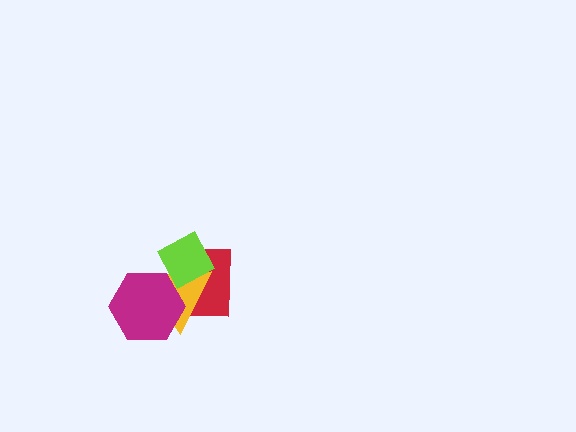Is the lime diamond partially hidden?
Yes, it is partially covered by another shape.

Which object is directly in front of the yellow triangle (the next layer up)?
The lime diamond is directly in front of the yellow triangle.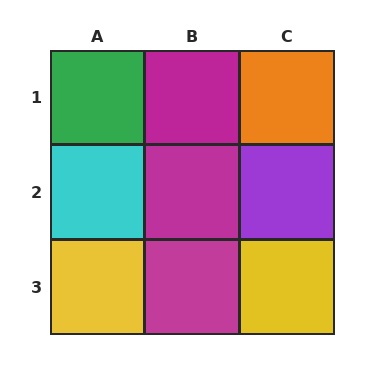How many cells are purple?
1 cell is purple.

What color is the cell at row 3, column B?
Magenta.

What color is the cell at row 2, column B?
Magenta.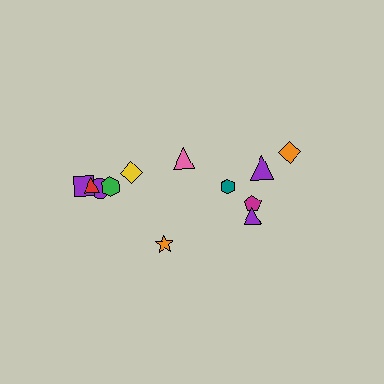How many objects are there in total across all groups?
There are 12 objects.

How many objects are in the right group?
There are 5 objects.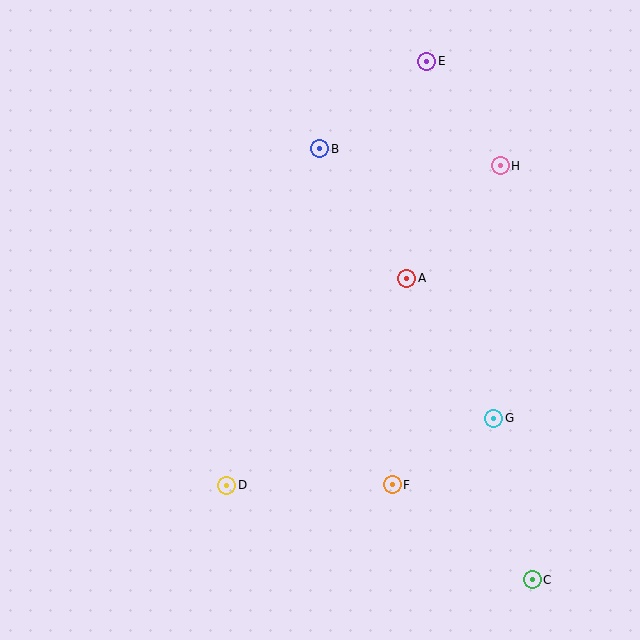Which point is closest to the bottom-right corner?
Point C is closest to the bottom-right corner.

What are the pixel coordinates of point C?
Point C is at (532, 580).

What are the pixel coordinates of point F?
Point F is at (392, 485).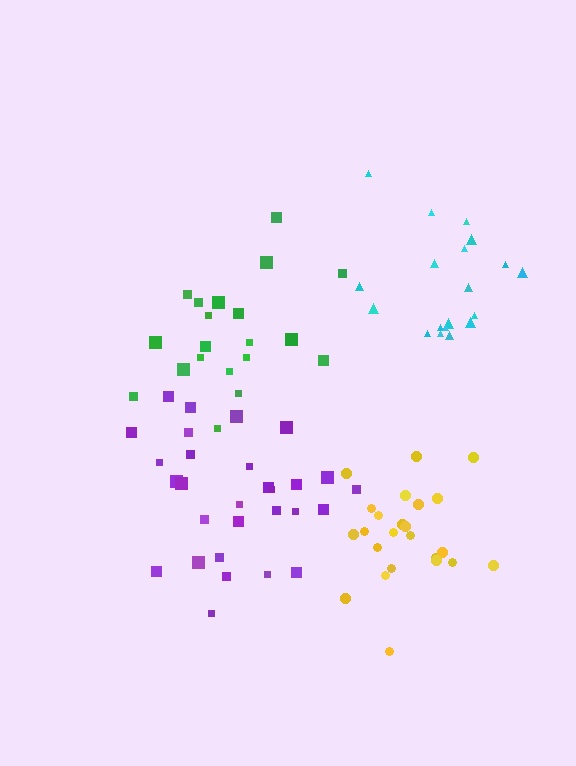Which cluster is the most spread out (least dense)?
Green.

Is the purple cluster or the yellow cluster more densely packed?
Yellow.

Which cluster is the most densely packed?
Yellow.